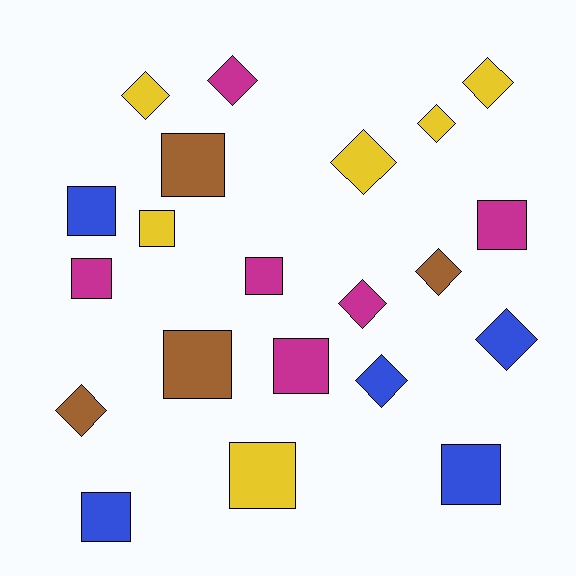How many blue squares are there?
There are 3 blue squares.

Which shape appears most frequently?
Square, with 11 objects.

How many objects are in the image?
There are 21 objects.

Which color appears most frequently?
Yellow, with 6 objects.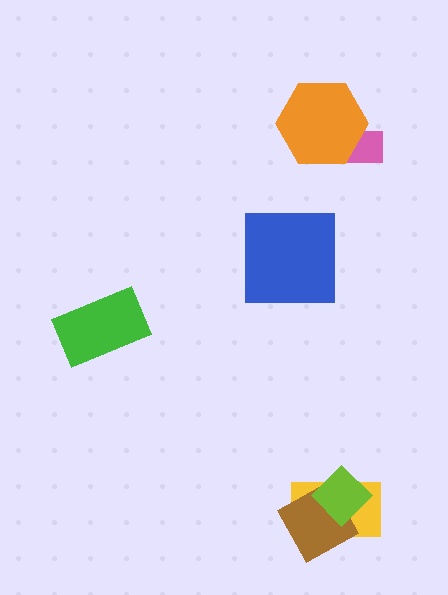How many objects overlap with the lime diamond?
2 objects overlap with the lime diamond.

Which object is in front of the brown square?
The lime diamond is in front of the brown square.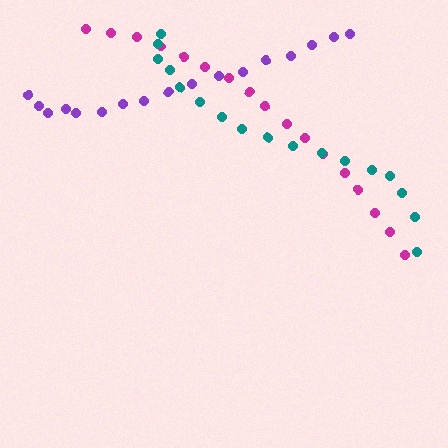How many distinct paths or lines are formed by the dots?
There are 3 distinct paths.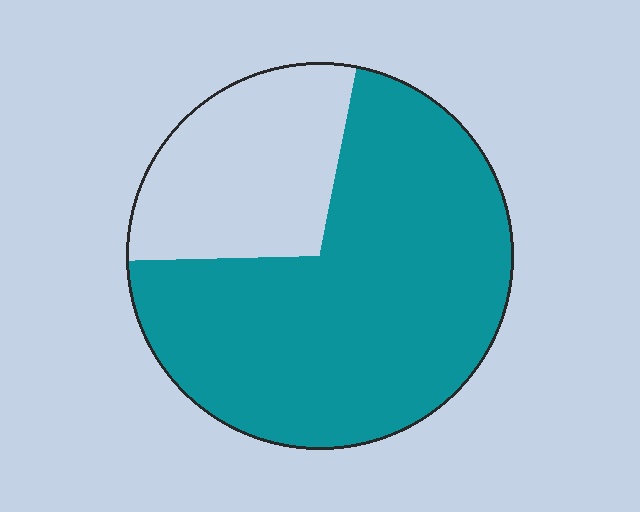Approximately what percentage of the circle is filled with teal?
Approximately 70%.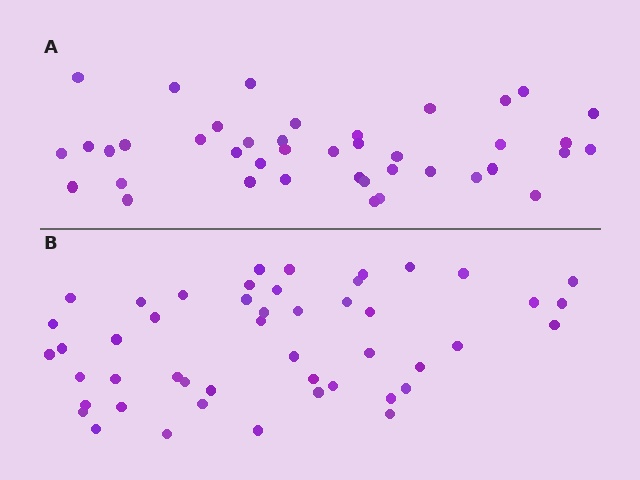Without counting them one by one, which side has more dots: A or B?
Region B (the bottom region) has more dots.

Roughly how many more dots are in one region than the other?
Region B has roughly 8 or so more dots than region A.